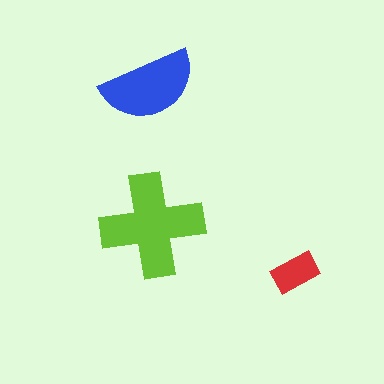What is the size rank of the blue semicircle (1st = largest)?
2nd.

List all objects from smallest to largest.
The red rectangle, the blue semicircle, the lime cross.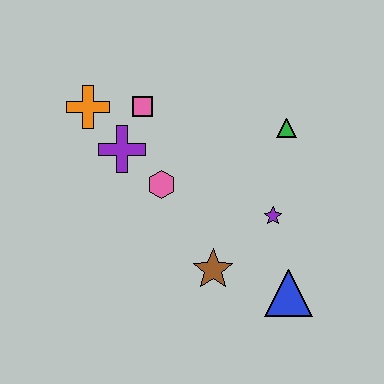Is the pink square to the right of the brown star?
No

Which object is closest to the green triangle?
The purple star is closest to the green triangle.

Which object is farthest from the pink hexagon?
The blue triangle is farthest from the pink hexagon.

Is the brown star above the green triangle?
No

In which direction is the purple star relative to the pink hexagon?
The purple star is to the right of the pink hexagon.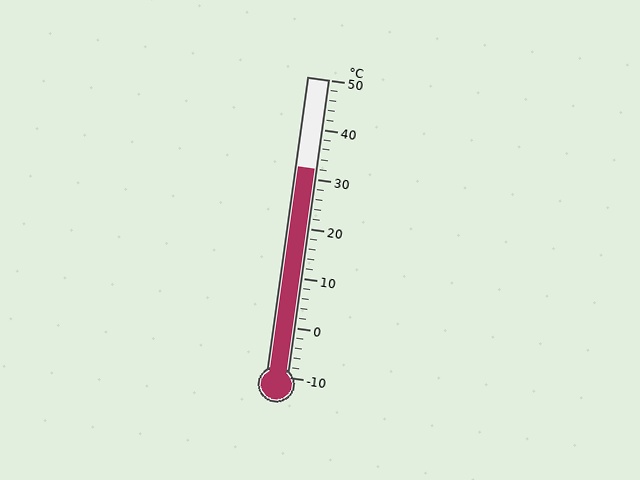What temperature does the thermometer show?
The thermometer shows approximately 32°C.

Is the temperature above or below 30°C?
The temperature is above 30°C.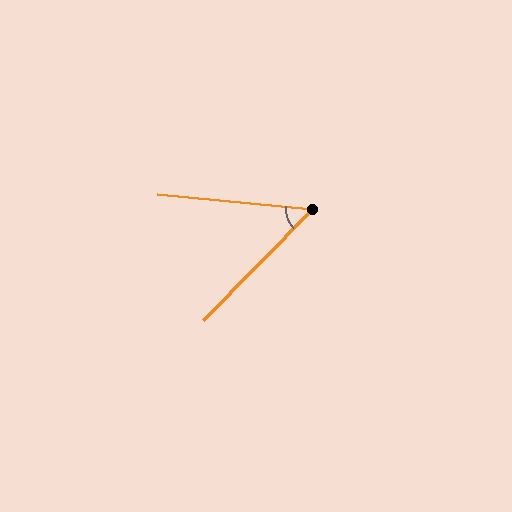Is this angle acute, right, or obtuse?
It is acute.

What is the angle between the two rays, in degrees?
Approximately 51 degrees.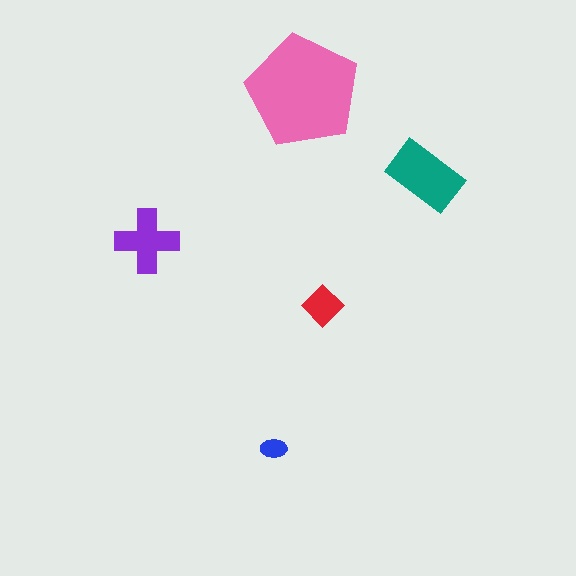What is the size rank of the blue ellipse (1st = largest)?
5th.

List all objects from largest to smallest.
The pink pentagon, the teal rectangle, the purple cross, the red diamond, the blue ellipse.